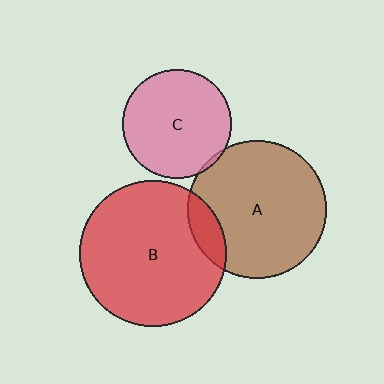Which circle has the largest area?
Circle B (red).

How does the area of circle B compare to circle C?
Approximately 1.8 times.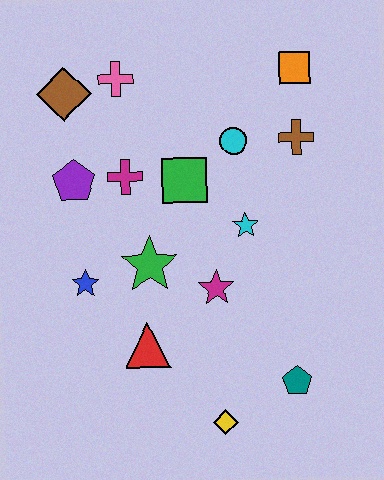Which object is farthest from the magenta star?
The brown diamond is farthest from the magenta star.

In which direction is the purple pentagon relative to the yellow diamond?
The purple pentagon is above the yellow diamond.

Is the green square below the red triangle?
No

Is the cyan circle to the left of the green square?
No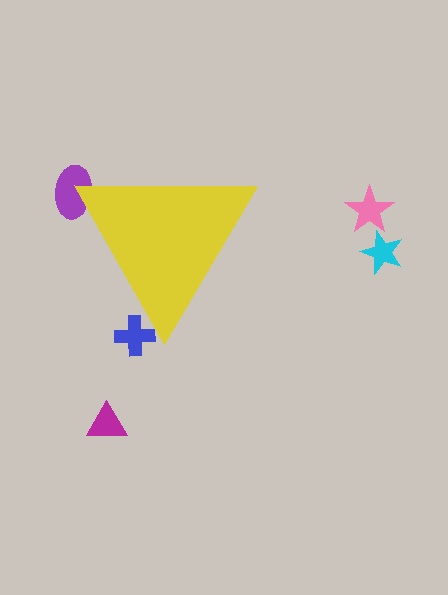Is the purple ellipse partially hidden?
Yes, the purple ellipse is partially hidden behind the yellow triangle.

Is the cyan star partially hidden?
No, the cyan star is fully visible.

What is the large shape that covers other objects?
A yellow triangle.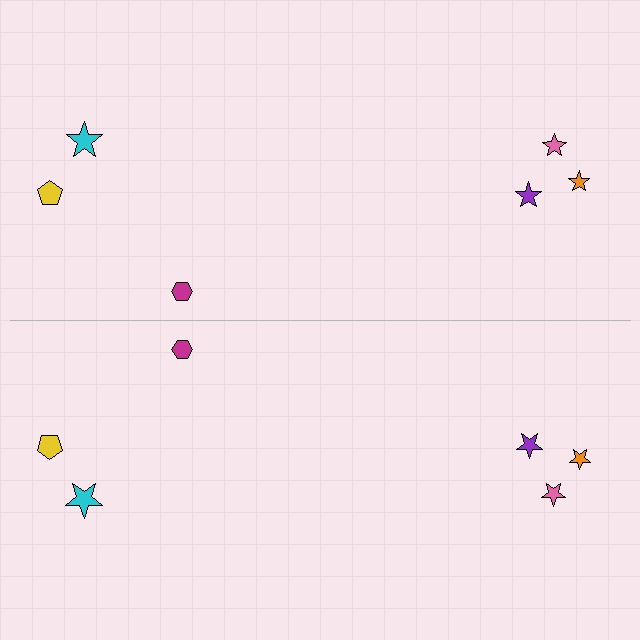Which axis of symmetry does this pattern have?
The pattern has a horizontal axis of symmetry running through the center of the image.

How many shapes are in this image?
There are 12 shapes in this image.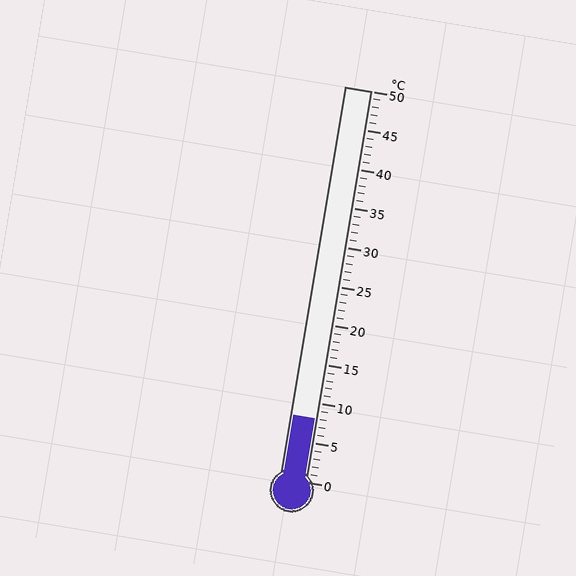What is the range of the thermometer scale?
The thermometer scale ranges from 0°C to 50°C.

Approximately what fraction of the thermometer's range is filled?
The thermometer is filled to approximately 15% of its range.